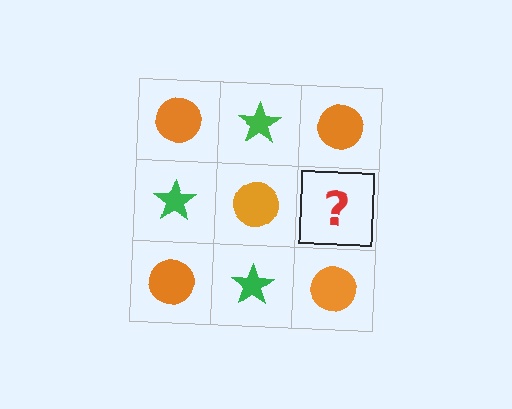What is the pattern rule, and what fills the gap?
The rule is that it alternates orange circle and green star in a checkerboard pattern. The gap should be filled with a green star.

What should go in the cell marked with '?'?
The missing cell should contain a green star.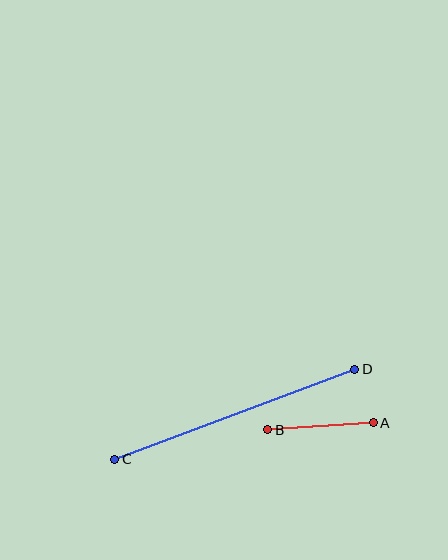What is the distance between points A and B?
The distance is approximately 106 pixels.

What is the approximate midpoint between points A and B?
The midpoint is at approximately (321, 426) pixels.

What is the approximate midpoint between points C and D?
The midpoint is at approximately (235, 414) pixels.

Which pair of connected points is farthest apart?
Points C and D are farthest apart.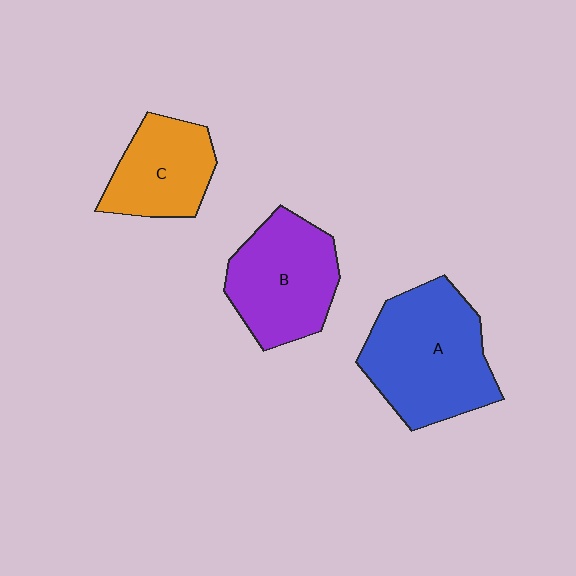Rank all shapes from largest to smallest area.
From largest to smallest: A (blue), B (purple), C (orange).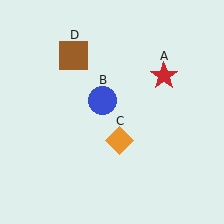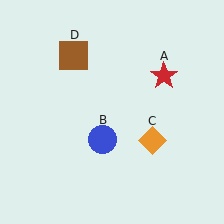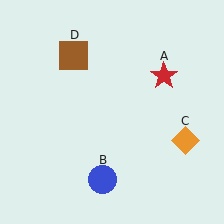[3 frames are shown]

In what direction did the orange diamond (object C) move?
The orange diamond (object C) moved right.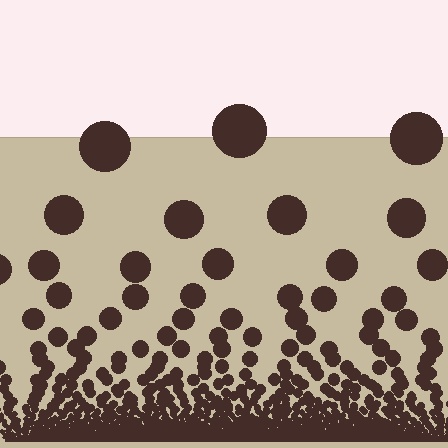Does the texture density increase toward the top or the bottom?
Density increases toward the bottom.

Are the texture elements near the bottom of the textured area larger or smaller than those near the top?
Smaller. The gradient is inverted — elements near the bottom are smaller and denser.